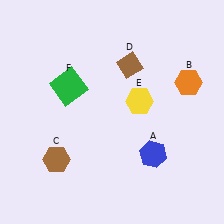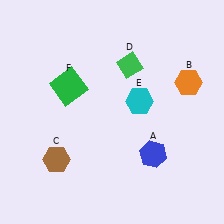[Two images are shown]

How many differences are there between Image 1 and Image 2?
There are 2 differences between the two images.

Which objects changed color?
D changed from brown to green. E changed from yellow to cyan.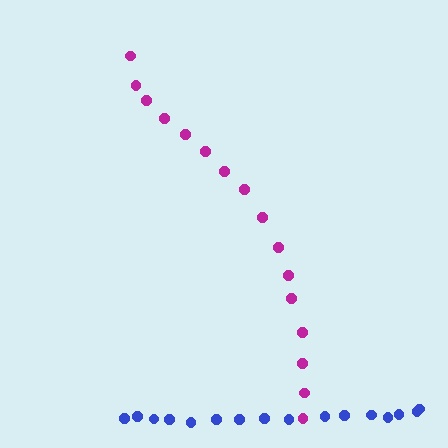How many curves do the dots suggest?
There are 2 distinct paths.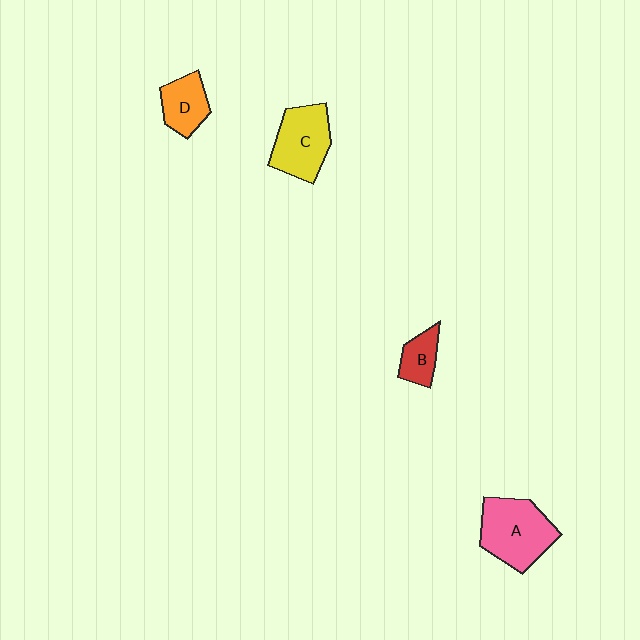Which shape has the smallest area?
Shape B (red).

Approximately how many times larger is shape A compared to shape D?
Approximately 1.8 times.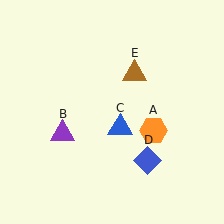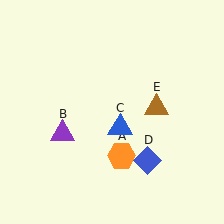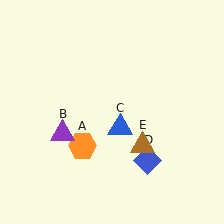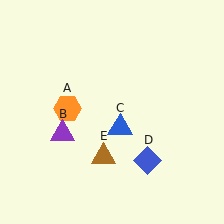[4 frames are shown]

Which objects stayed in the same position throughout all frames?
Purple triangle (object B) and blue triangle (object C) and blue diamond (object D) remained stationary.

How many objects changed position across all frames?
2 objects changed position: orange hexagon (object A), brown triangle (object E).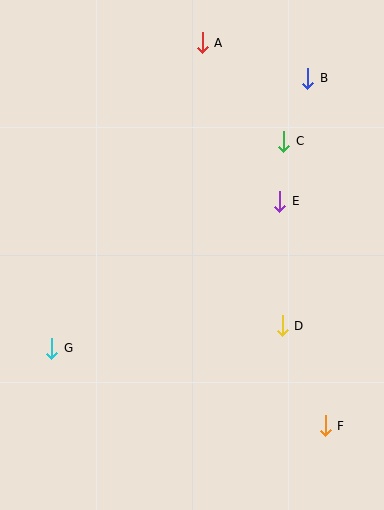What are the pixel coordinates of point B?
Point B is at (308, 78).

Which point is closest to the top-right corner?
Point B is closest to the top-right corner.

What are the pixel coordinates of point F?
Point F is at (325, 426).